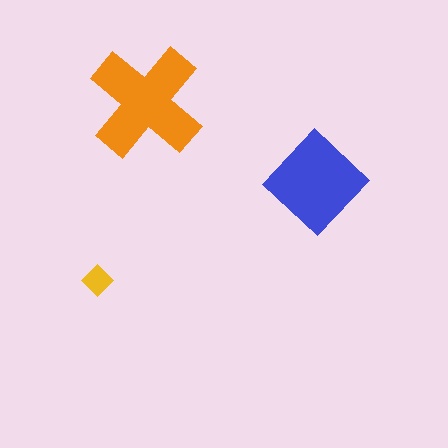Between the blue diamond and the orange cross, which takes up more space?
The orange cross.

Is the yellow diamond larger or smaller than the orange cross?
Smaller.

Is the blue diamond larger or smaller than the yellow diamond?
Larger.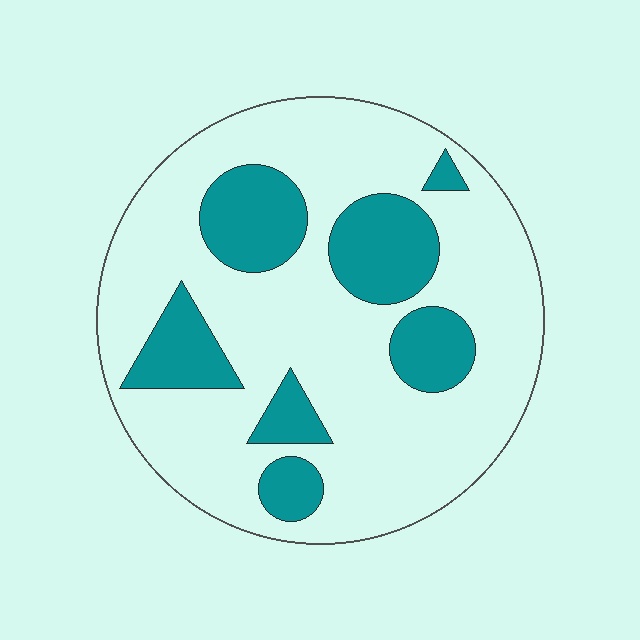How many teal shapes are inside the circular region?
7.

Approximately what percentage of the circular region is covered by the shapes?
Approximately 25%.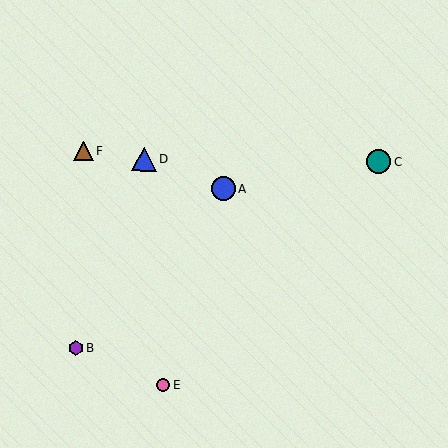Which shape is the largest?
The blue triangle (labeled D) is the largest.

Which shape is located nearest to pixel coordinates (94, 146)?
The brown triangle (labeled F) at (84, 151) is nearest to that location.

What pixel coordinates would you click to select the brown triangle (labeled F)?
Click at (84, 151) to select the brown triangle F.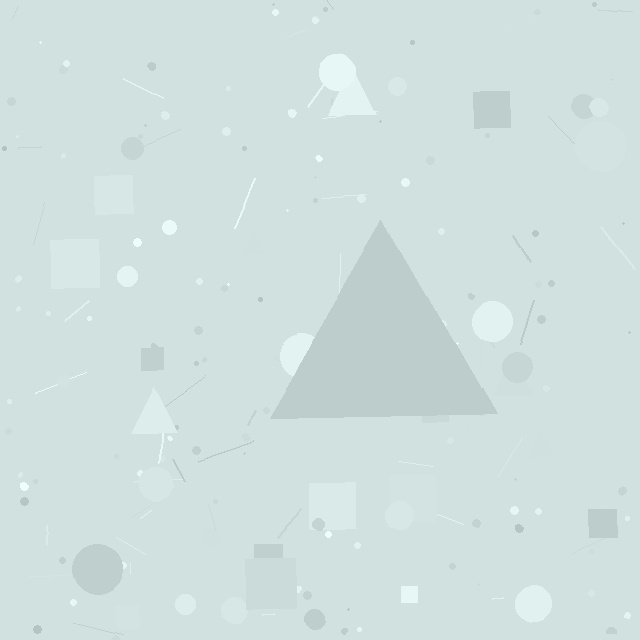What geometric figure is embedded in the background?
A triangle is embedded in the background.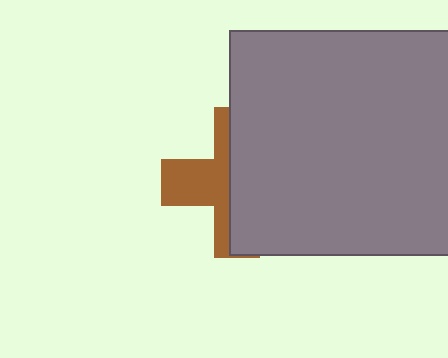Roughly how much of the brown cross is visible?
A small part of it is visible (roughly 41%).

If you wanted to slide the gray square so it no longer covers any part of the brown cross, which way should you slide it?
Slide it right — that is the most direct way to separate the two shapes.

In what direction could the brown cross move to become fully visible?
The brown cross could move left. That would shift it out from behind the gray square entirely.